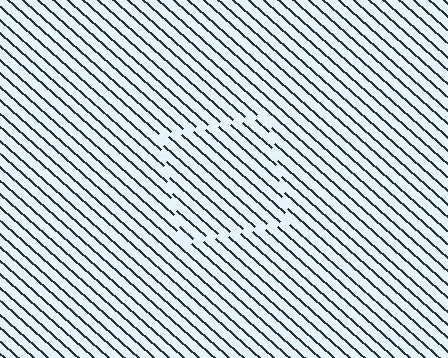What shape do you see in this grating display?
An illusory square. The interior of the shape contains the same grating, shifted by half a period — the contour is defined by the phase discontinuity where line-ends from the inner and outer gratings abut.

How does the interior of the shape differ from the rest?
The interior of the shape contains the same grating, shifted by half a period — the contour is defined by the phase discontinuity where line-ends from the inner and outer gratings abut.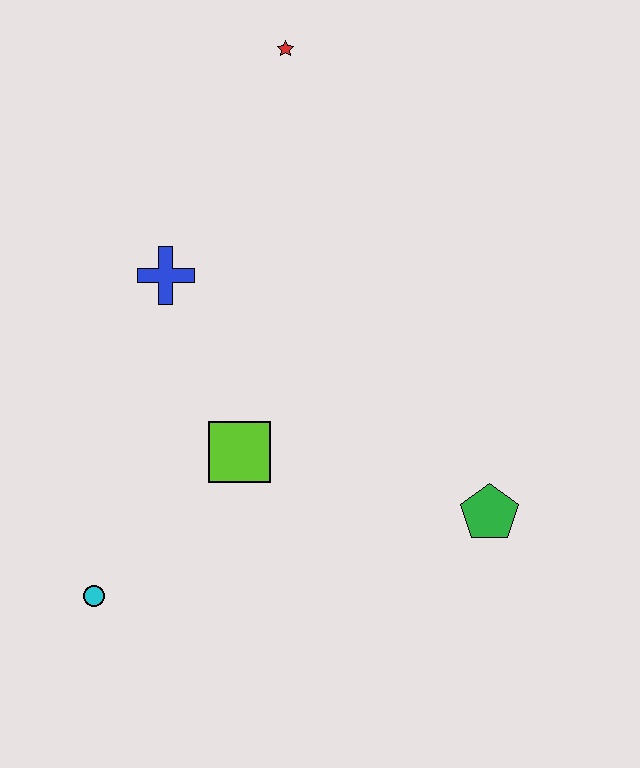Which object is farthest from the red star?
The cyan circle is farthest from the red star.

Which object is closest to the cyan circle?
The lime square is closest to the cyan circle.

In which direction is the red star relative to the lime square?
The red star is above the lime square.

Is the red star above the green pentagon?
Yes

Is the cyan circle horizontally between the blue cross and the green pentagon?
No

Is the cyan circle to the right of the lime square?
No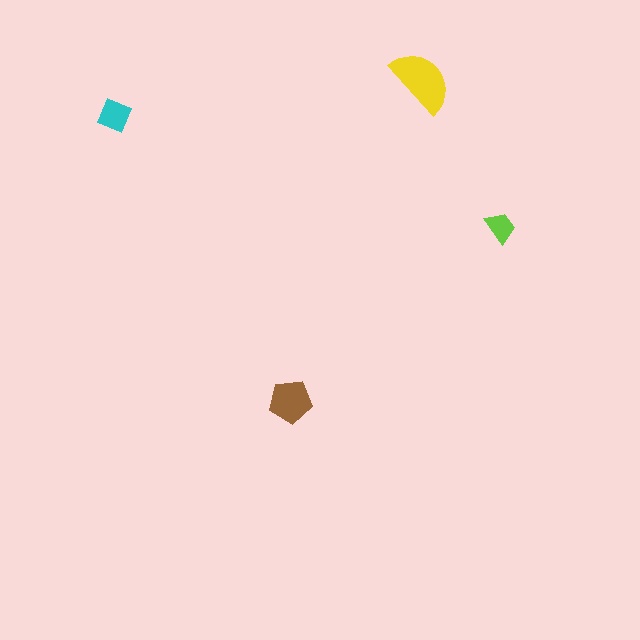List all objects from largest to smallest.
The yellow semicircle, the brown pentagon, the cyan diamond, the lime trapezoid.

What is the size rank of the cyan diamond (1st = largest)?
3rd.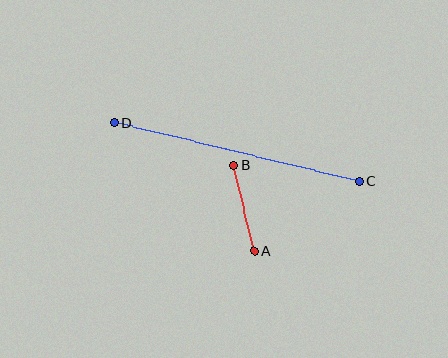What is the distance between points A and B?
The distance is approximately 88 pixels.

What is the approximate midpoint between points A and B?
The midpoint is at approximately (244, 208) pixels.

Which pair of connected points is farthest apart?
Points C and D are farthest apart.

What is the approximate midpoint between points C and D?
The midpoint is at approximately (237, 152) pixels.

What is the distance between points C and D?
The distance is approximately 252 pixels.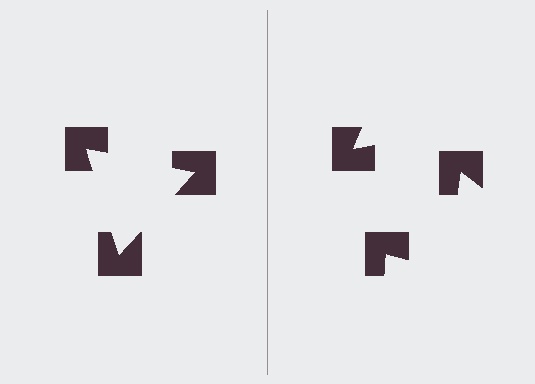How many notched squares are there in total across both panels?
6 — 3 on each side.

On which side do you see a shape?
An illusory triangle appears on the left side. On the right side the wedge cuts are rotated, so no coherent shape forms.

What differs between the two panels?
The notched squares are positioned identically on both sides; only the wedge orientations differ. On the left they align to a triangle; on the right they are misaligned.